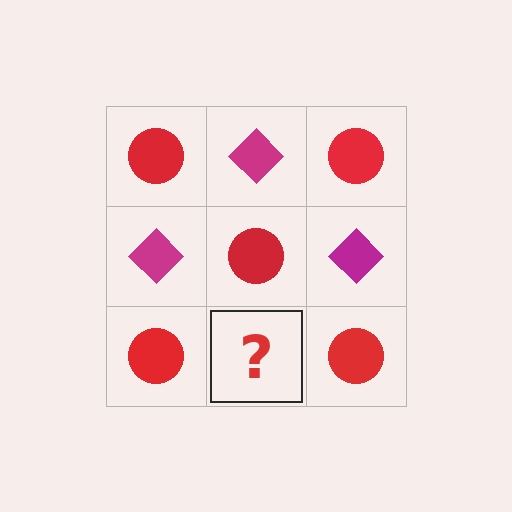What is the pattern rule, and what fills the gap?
The rule is that it alternates red circle and magenta diamond in a checkerboard pattern. The gap should be filled with a magenta diamond.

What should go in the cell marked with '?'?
The missing cell should contain a magenta diamond.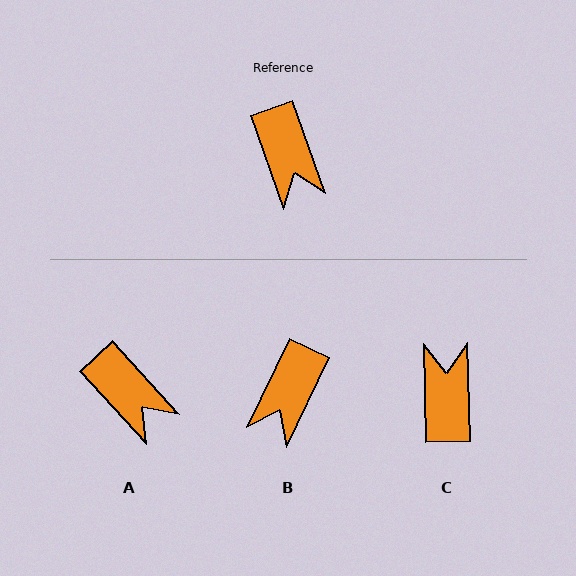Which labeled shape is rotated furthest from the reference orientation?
C, about 162 degrees away.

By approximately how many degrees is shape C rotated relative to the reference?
Approximately 162 degrees counter-clockwise.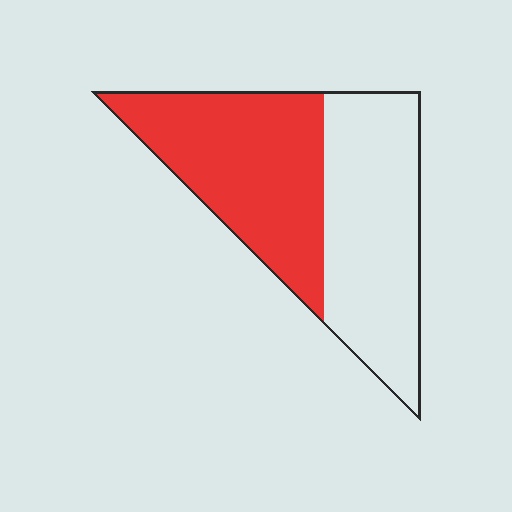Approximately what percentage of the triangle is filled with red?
Approximately 50%.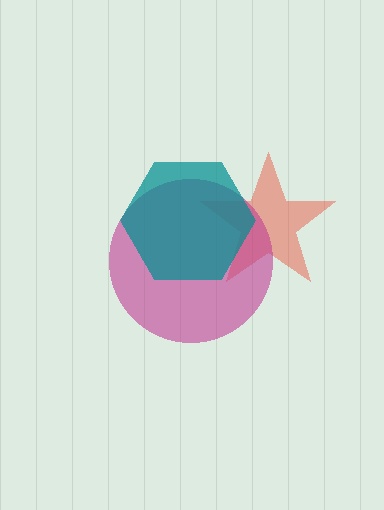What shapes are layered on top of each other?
The layered shapes are: a red star, a magenta circle, a teal hexagon.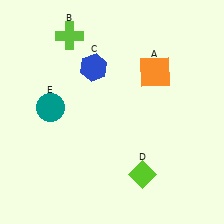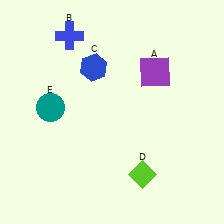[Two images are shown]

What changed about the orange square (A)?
In Image 1, A is orange. In Image 2, it changed to purple.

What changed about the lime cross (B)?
In Image 1, B is lime. In Image 2, it changed to blue.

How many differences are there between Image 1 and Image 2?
There are 2 differences between the two images.